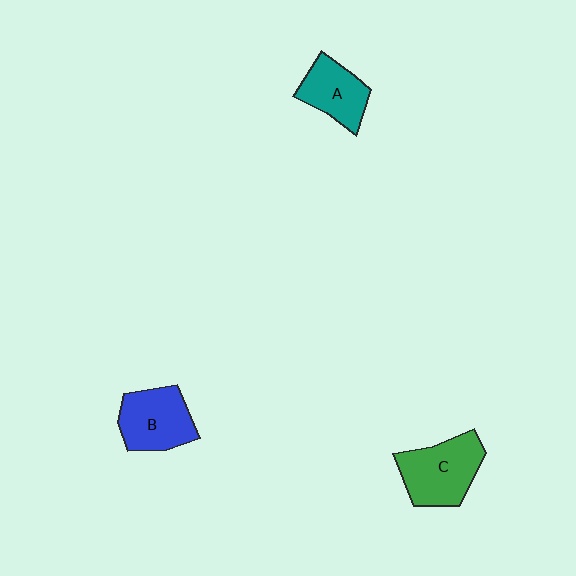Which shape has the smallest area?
Shape A (teal).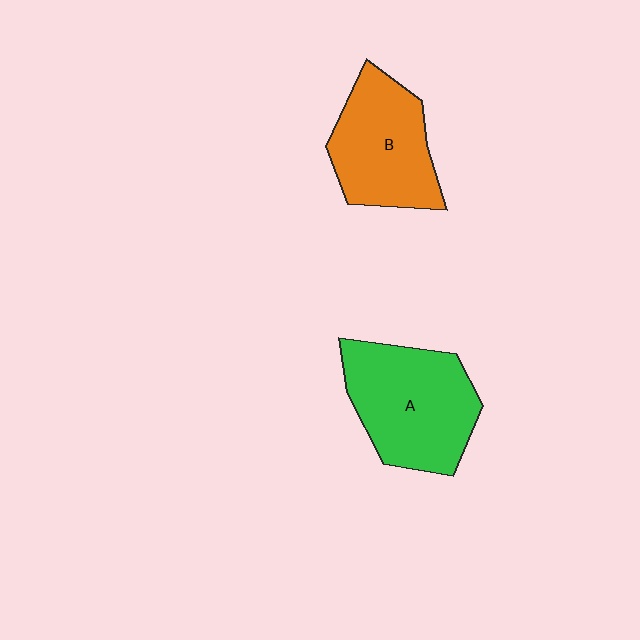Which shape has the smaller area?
Shape B (orange).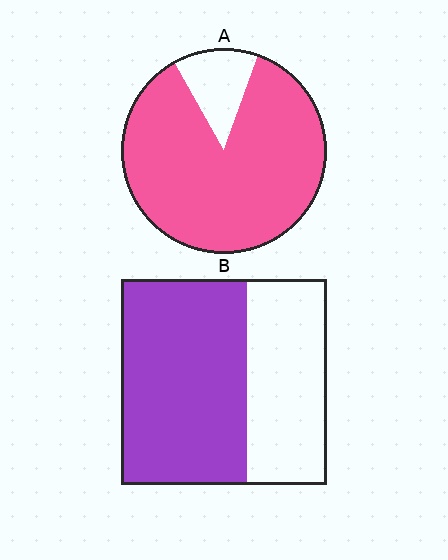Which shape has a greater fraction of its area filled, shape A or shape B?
Shape A.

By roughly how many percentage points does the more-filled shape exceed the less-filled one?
By roughly 25 percentage points (A over B).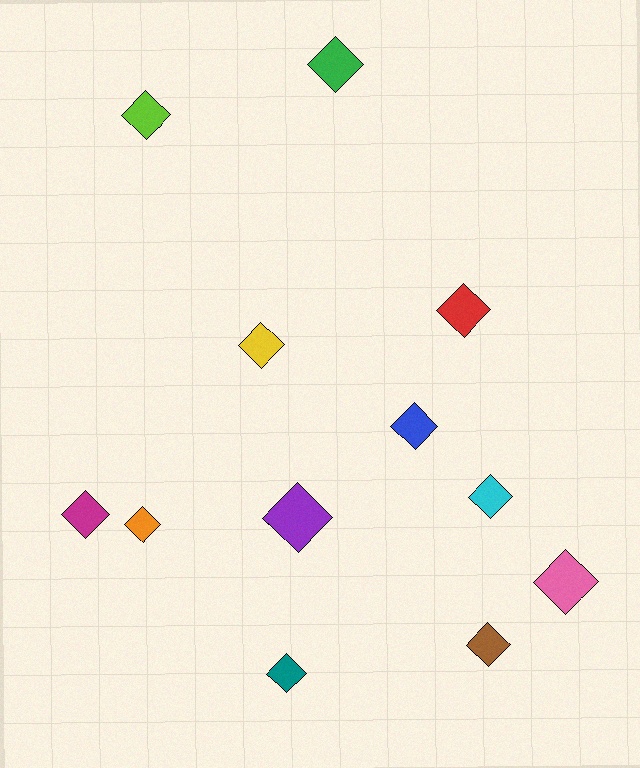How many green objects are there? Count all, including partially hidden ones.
There is 1 green object.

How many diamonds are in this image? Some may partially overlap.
There are 12 diamonds.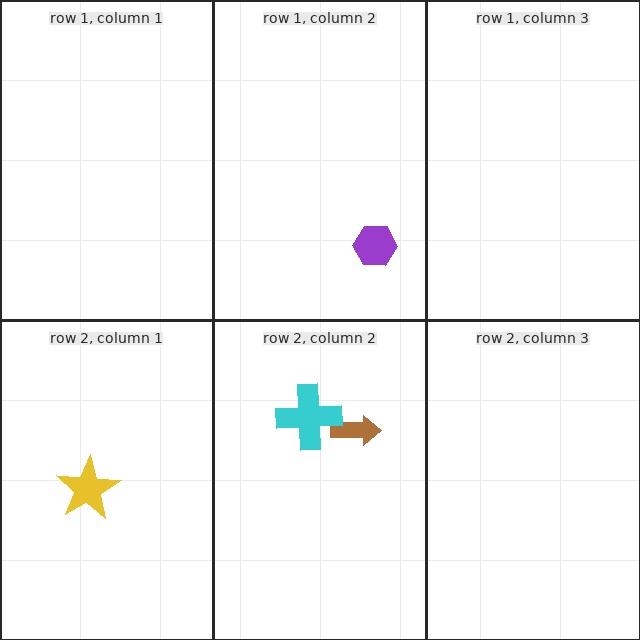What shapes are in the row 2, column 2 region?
The brown arrow, the cyan cross.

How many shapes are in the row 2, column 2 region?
2.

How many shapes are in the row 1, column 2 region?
1.